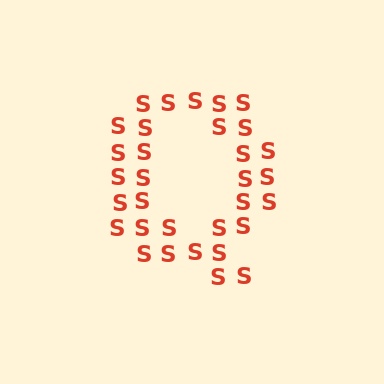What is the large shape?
The large shape is the letter Q.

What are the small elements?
The small elements are letter S's.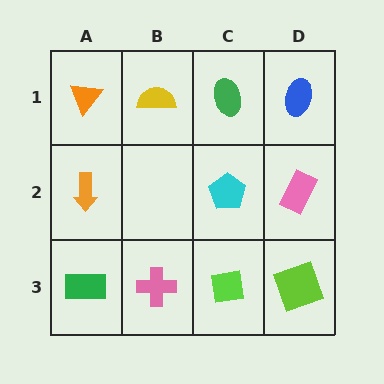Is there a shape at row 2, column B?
No, that cell is empty.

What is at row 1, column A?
An orange triangle.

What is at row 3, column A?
A green rectangle.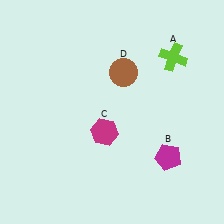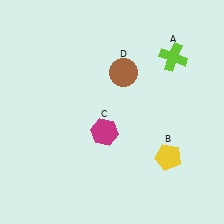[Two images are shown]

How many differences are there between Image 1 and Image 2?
There is 1 difference between the two images.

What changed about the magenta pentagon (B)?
In Image 1, B is magenta. In Image 2, it changed to yellow.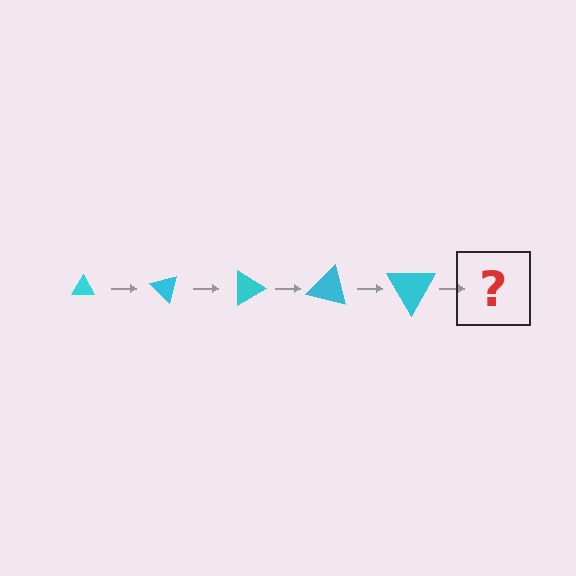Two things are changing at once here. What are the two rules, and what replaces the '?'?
The two rules are that the triangle grows larger each step and it rotates 45 degrees each step. The '?' should be a triangle, larger than the previous one and rotated 225 degrees from the start.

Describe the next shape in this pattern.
It should be a triangle, larger than the previous one and rotated 225 degrees from the start.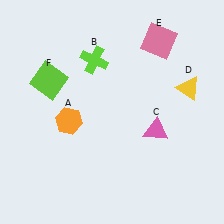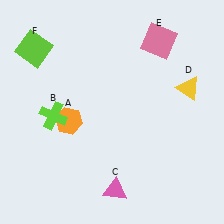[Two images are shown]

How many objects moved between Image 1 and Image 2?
3 objects moved between the two images.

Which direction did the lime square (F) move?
The lime square (F) moved up.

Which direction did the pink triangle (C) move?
The pink triangle (C) moved down.